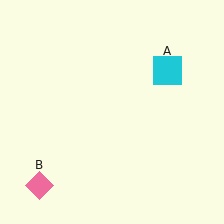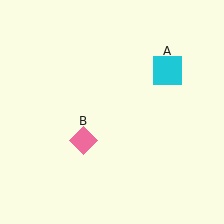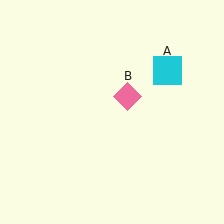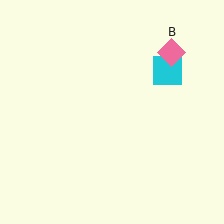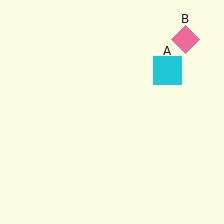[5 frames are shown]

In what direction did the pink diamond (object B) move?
The pink diamond (object B) moved up and to the right.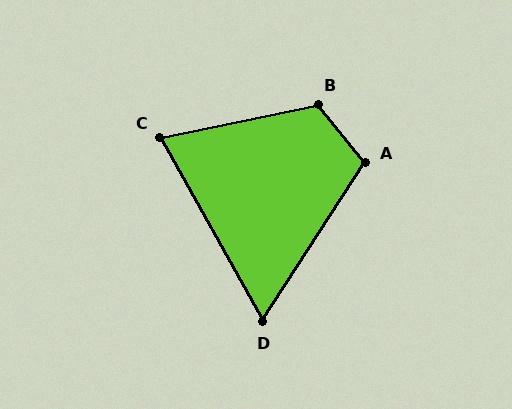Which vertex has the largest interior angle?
B, at approximately 118 degrees.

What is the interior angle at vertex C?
Approximately 73 degrees (acute).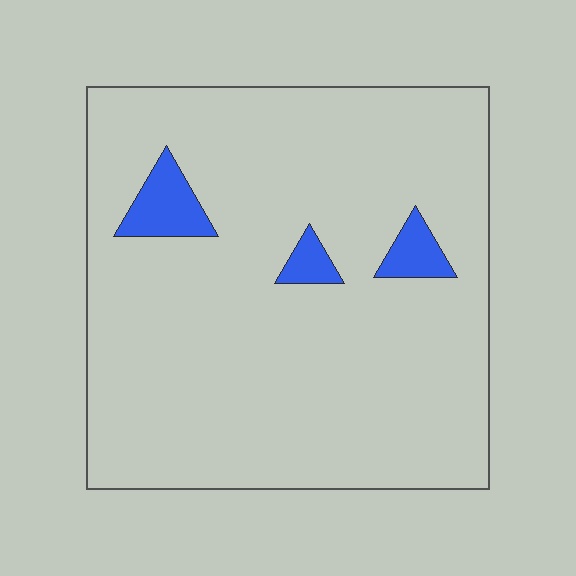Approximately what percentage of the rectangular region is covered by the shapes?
Approximately 5%.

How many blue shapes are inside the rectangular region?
3.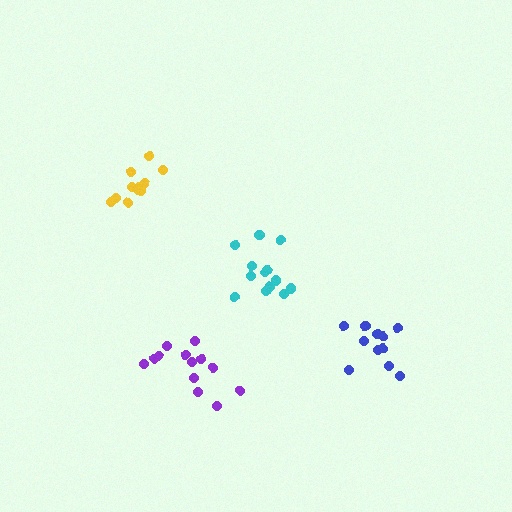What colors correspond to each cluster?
The clusters are colored: blue, yellow, cyan, purple.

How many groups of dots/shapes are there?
There are 4 groups.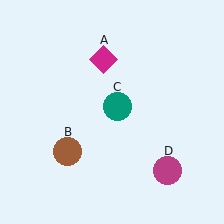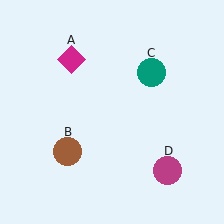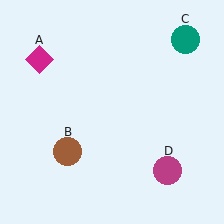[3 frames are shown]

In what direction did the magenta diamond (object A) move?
The magenta diamond (object A) moved left.